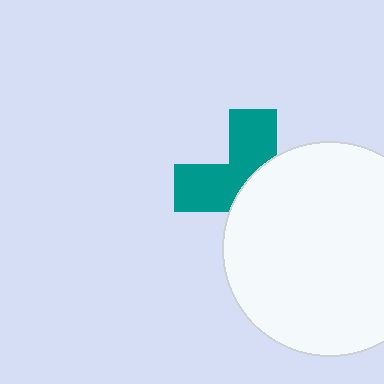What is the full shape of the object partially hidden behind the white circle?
The partially hidden object is a teal cross.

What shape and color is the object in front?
The object in front is a white circle.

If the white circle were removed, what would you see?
You would see the complete teal cross.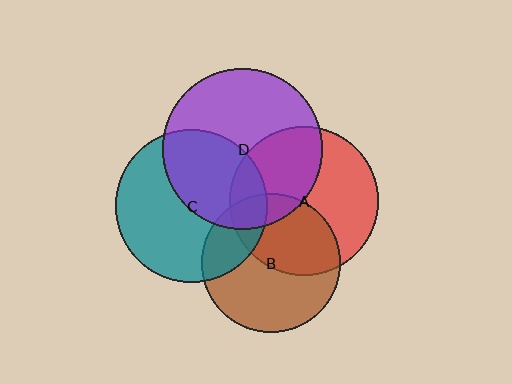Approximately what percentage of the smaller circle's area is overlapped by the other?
Approximately 45%.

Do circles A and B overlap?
Yes.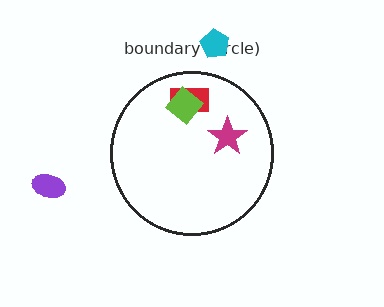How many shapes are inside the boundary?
3 inside, 2 outside.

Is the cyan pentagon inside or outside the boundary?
Outside.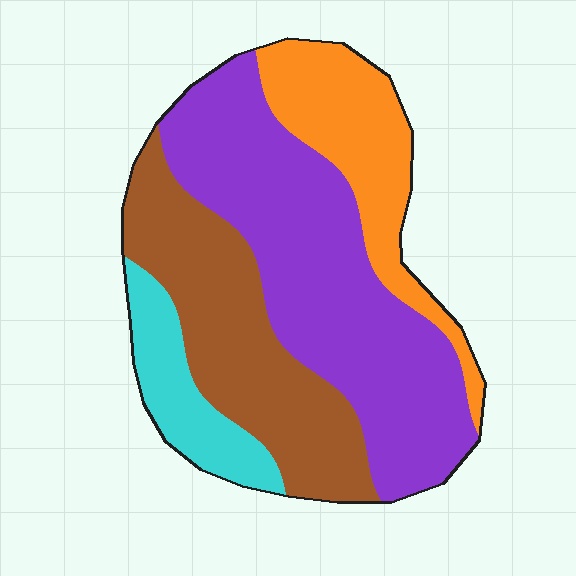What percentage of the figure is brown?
Brown covers about 30% of the figure.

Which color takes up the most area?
Purple, at roughly 45%.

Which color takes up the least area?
Cyan, at roughly 10%.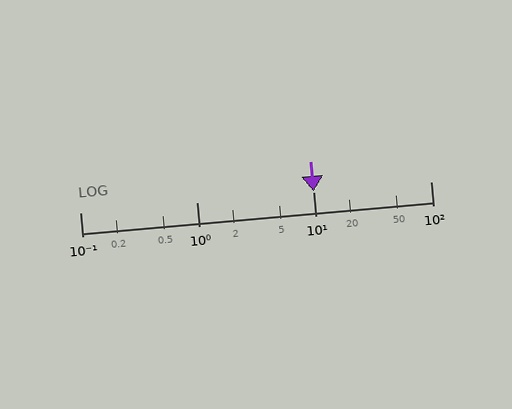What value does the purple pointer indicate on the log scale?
The pointer indicates approximately 9.9.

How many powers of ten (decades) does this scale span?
The scale spans 3 decades, from 0.1 to 100.